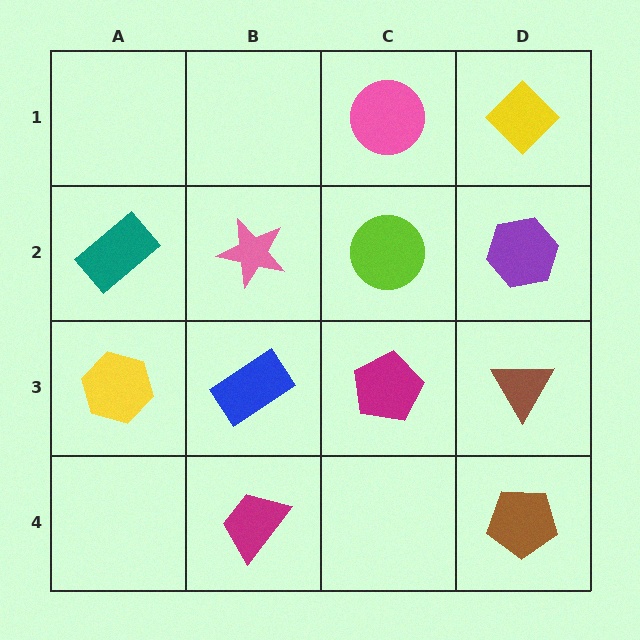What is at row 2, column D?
A purple hexagon.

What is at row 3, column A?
A yellow hexagon.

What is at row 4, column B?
A magenta trapezoid.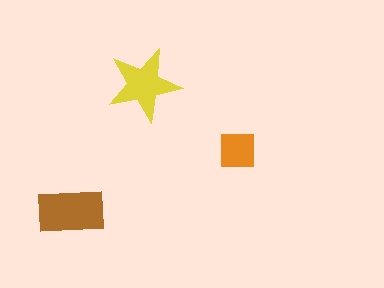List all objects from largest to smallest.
The brown rectangle, the yellow star, the orange square.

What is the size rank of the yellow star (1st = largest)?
2nd.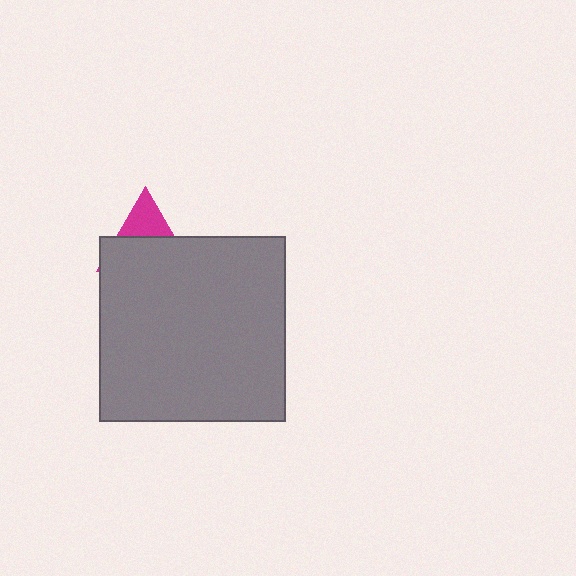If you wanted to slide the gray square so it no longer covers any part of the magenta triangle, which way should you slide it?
Slide it down — that is the most direct way to separate the two shapes.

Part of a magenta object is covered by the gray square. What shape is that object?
It is a triangle.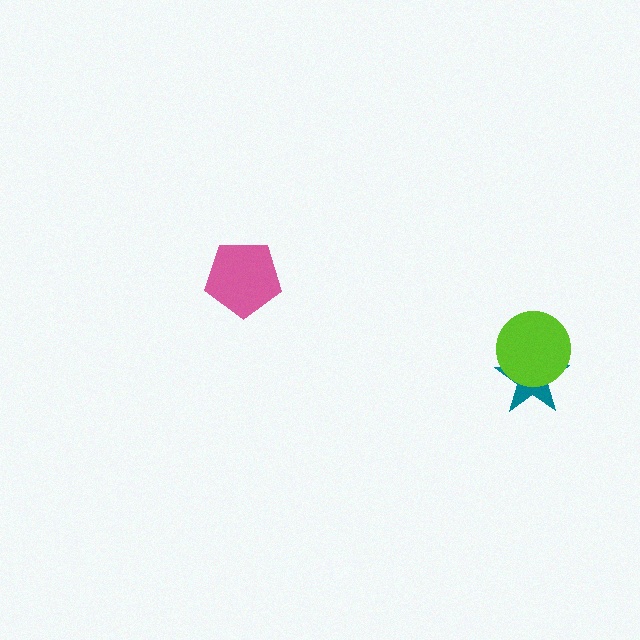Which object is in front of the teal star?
The lime circle is in front of the teal star.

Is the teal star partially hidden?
Yes, it is partially covered by another shape.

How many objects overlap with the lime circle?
1 object overlaps with the lime circle.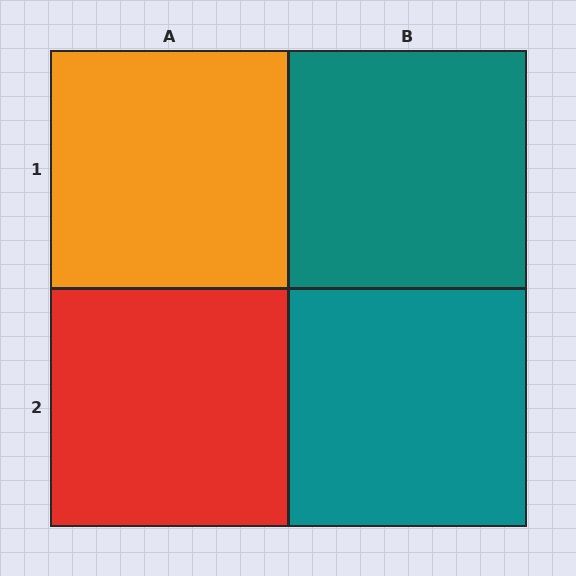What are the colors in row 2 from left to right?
Red, teal.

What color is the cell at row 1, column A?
Orange.